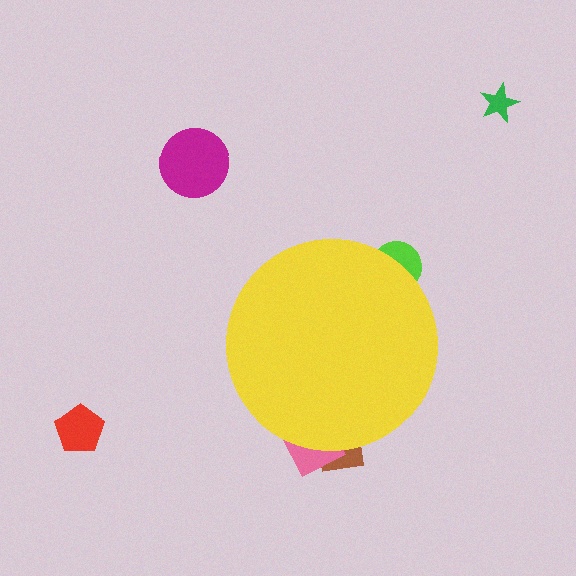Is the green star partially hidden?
No, the green star is fully visible.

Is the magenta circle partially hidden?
No, the magenta circle is fully visible.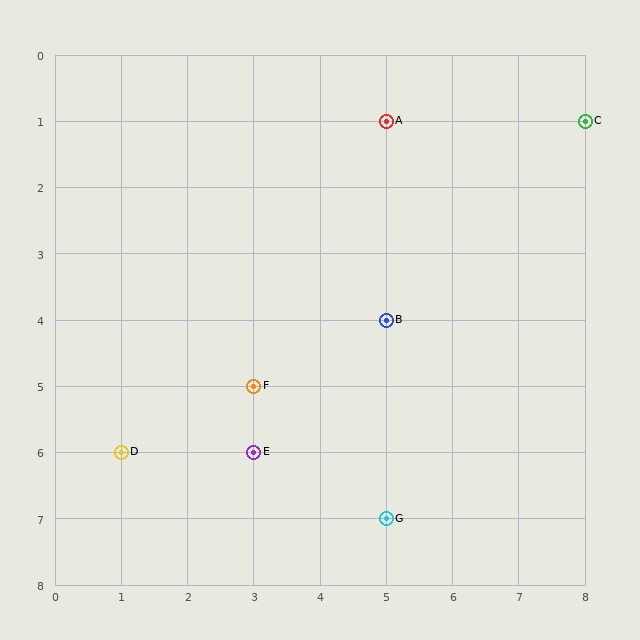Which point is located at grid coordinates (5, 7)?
Point G is at (5, 7).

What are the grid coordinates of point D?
Point D is at grid coordinates (1, 6).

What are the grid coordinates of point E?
Point E is at grid coordinates (3, 6).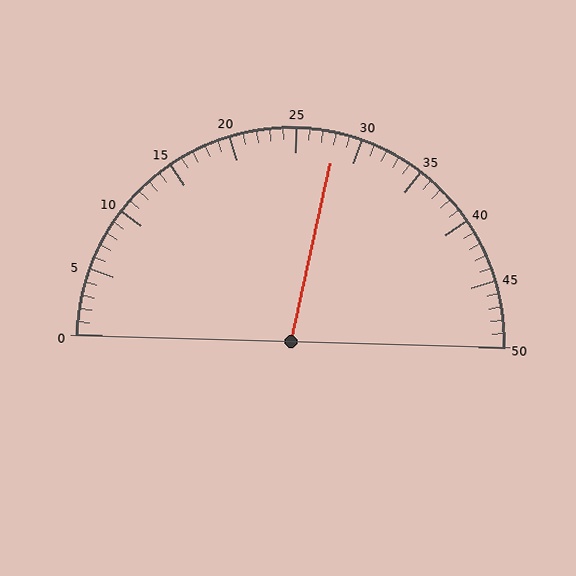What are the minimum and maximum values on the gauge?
The gauge ranges from 0 to 50.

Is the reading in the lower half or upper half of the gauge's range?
The reading is in the upper half of the range (0 to 50).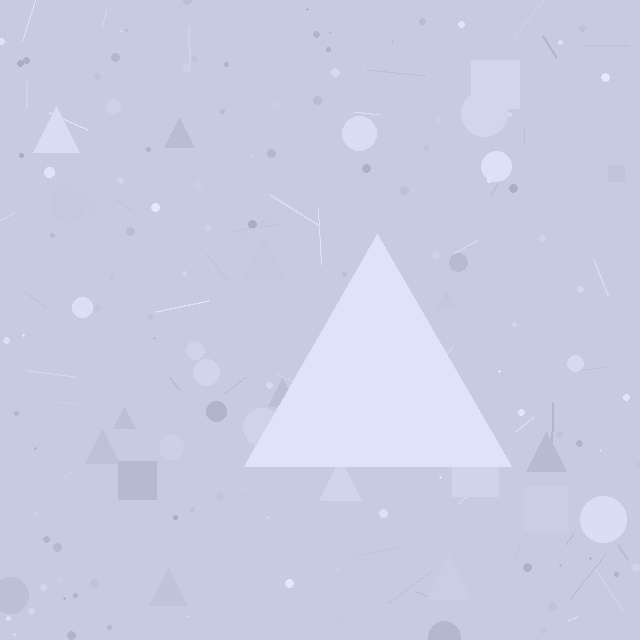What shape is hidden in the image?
A triangle is hidden in the image.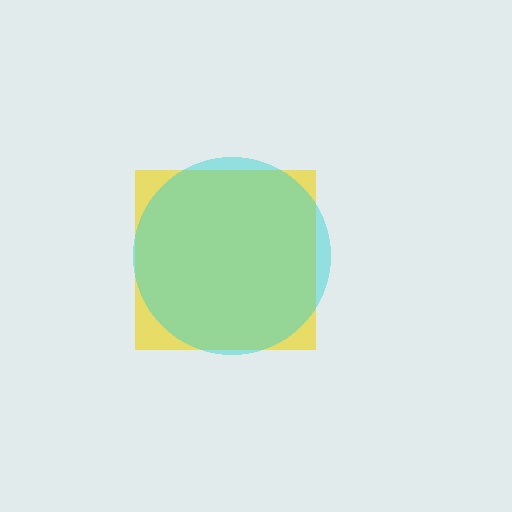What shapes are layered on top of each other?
The layered shapes are: a yellow square, a cyan circle.